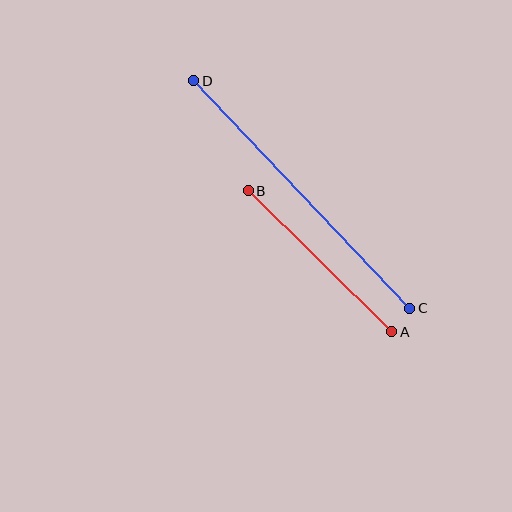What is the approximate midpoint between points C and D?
The midpoint is at approximately (302, 195) pixels.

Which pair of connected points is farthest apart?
Points C and D are farthest apart.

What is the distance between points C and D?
The distance is approximately 314 pixels.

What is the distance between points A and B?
The distance is approximately 201 pixels.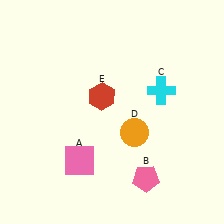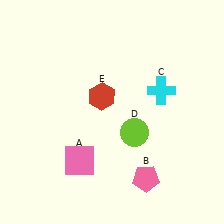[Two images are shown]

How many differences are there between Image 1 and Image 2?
There is 1 difference between the two images.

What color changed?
The circle (D) changed from orange in Image 1 to lime in Image 2.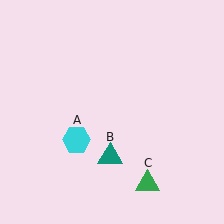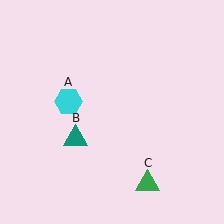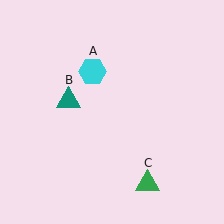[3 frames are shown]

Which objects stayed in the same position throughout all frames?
Green triangle (object C) remained stationary.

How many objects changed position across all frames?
2 objects changed position: cyan hexagon (object A), teal triangle (object B).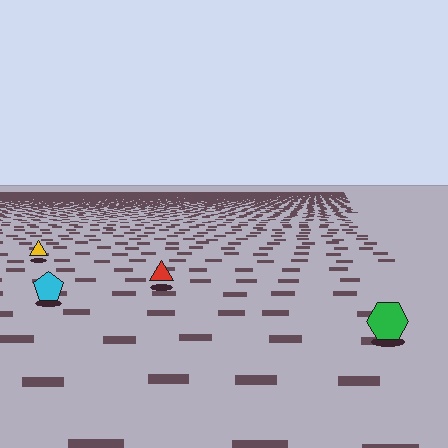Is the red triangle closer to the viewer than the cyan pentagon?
No. The cyan pentagon is closer — you can tell from the texture gradient: the ground texture is coarser near it.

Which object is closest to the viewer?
The green hexagon is closest. The texture marks near it are larger and more spread out.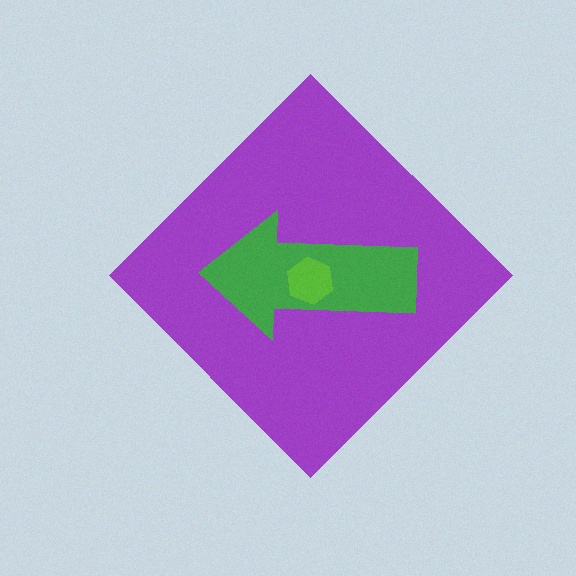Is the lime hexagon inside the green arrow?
Yes.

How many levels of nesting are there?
3.